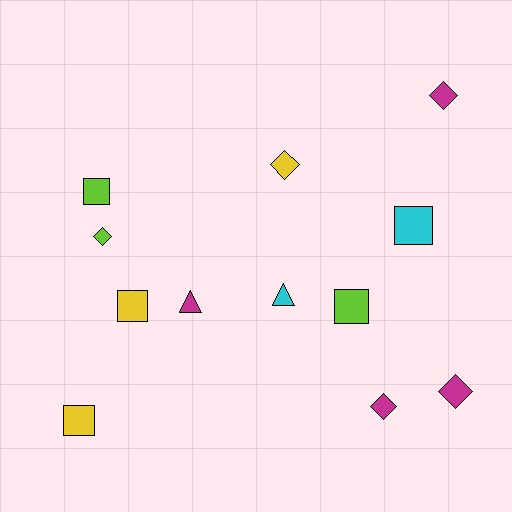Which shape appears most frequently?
Diamond, with 5 objects.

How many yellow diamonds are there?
There is 1 yellow diamond.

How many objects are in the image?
There are 12 objects.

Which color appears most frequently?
Magenta, with 4 objects.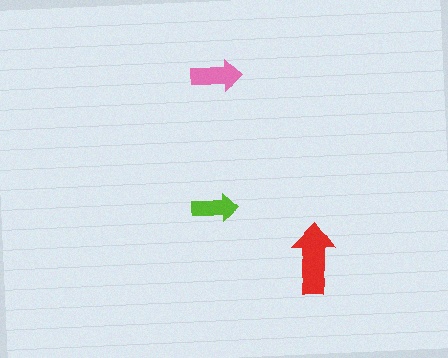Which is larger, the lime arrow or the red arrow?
The red one.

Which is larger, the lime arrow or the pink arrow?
The pink one.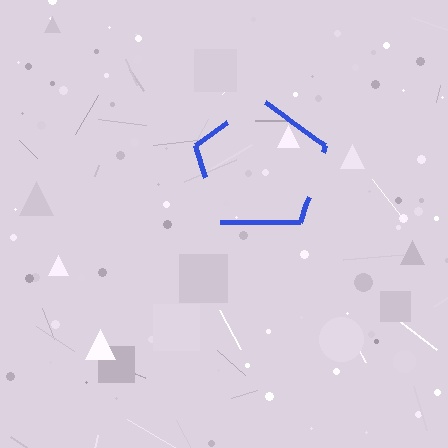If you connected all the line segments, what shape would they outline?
They would outline a pentagon.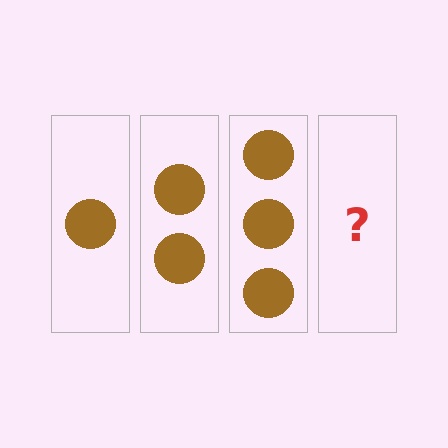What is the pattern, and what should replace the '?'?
The pattern is that each step adds one more circle. The '?' should be 4 circles.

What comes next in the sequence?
The next element should be 4 circles.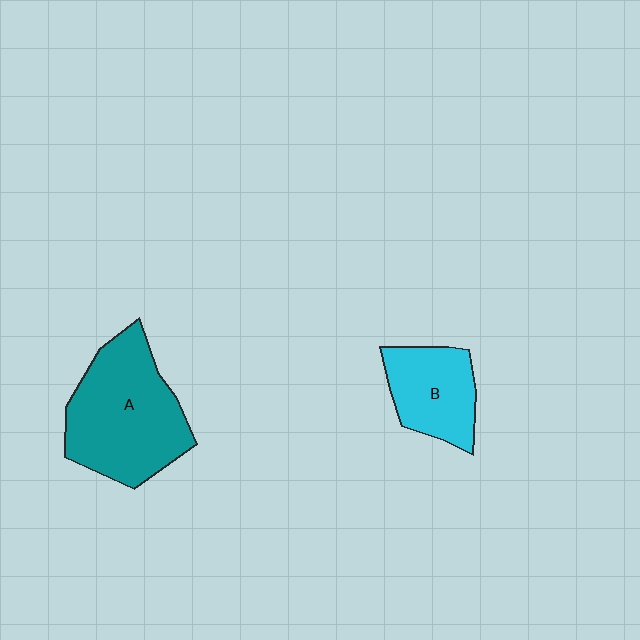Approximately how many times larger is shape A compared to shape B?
Approximately 1.8 times.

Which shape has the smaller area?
Shape B (cyan).